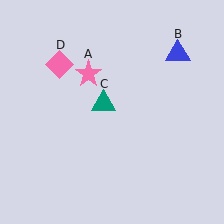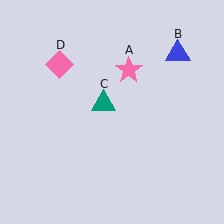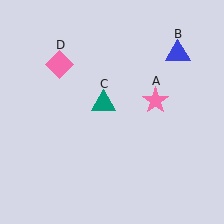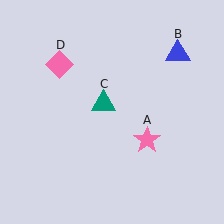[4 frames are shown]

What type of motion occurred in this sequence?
The pink star (object A) rotated clockwise around the center of the scene.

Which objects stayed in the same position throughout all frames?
Blue triangle (object B) and teal triangle (object C) and pink diamond (object D) remained stationary.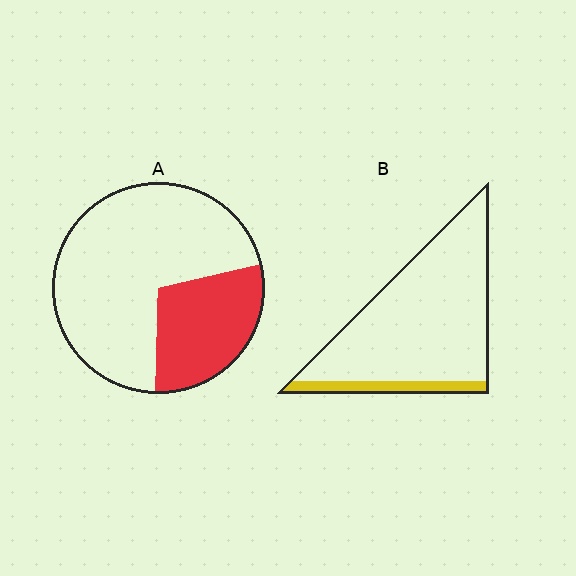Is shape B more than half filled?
No.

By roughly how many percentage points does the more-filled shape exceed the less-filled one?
By roughly 15 percentage points (A over B).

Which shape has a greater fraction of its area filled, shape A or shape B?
Shape A.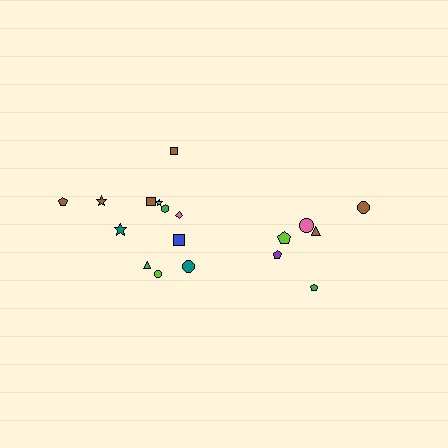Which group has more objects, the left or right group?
The left group.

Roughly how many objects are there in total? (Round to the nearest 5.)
Roughly 20 objects in total.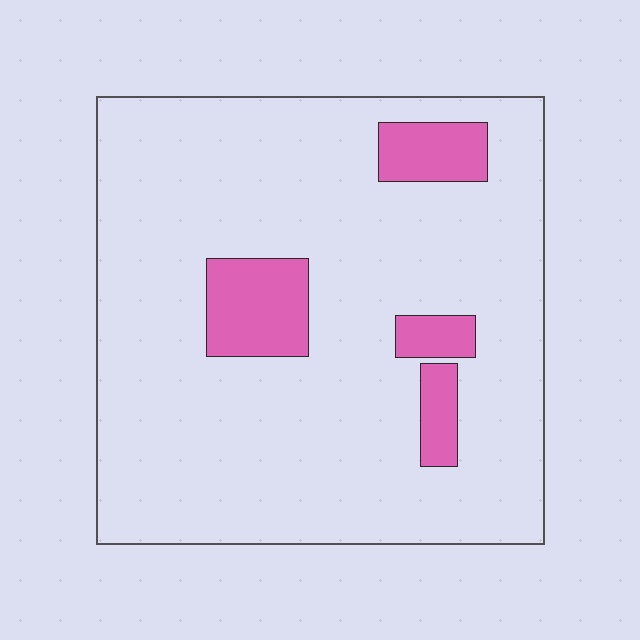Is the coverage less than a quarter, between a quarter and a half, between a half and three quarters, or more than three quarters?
Less than a quarter.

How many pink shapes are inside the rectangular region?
4.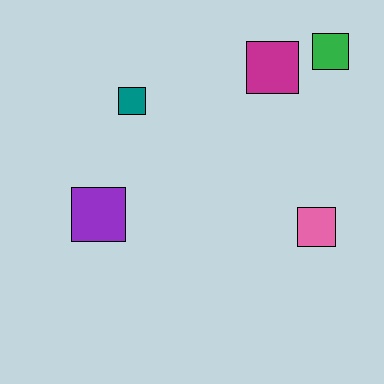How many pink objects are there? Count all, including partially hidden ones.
There is 1 pink object.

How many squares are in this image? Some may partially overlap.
There are 5 squares.